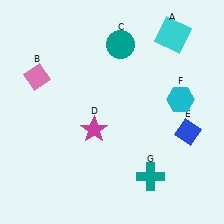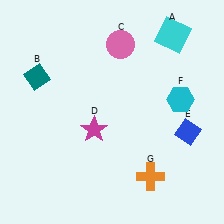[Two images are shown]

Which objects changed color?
B changed from pink to teal. C changed from teal to pink. G changed from teal to orange.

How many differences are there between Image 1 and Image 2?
There are 3 differences between the two images.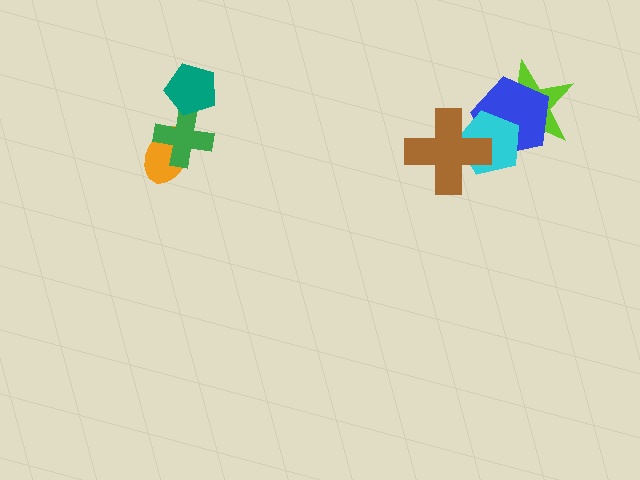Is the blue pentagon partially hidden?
Yes, it is partially covered by another shape.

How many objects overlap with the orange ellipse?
1 object overlaps with the orange ellipse.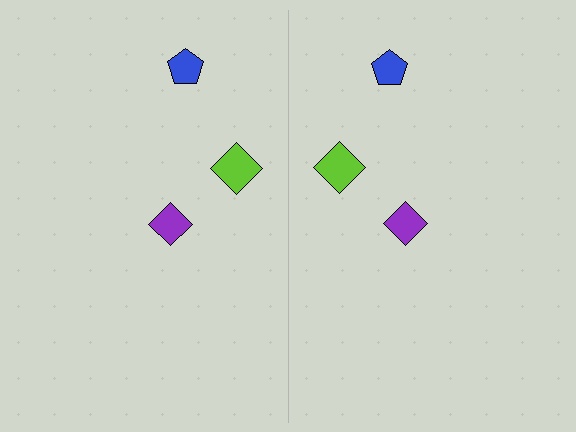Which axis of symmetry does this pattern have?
The pattern has a vertical axis of symmetry running through the center of the image.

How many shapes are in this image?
There are 6 shapes in this image.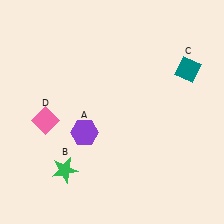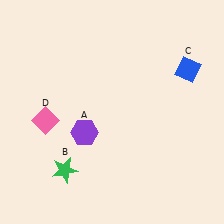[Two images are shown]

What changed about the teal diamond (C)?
In Image 1, C is teal. In Image 2, it changed to blue.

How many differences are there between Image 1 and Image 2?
There is 1 difference between the two images.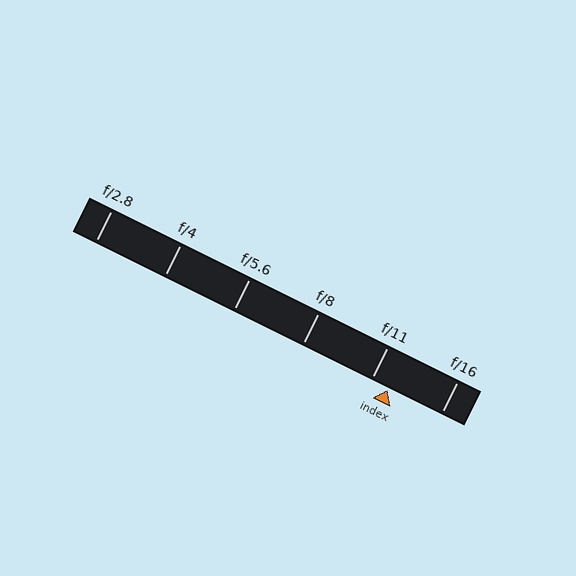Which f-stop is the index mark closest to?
The index mark is closest to f/11.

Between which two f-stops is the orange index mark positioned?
The index mark is between f/11 and f/16.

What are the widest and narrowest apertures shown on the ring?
The widest aperture shown is f/2.8 and the narrowest is f/16.